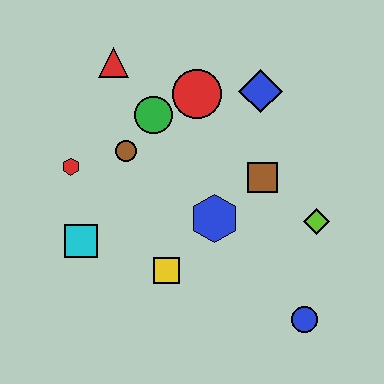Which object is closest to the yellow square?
The blue hexagon is closest to the yellow square.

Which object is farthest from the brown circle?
The blue circle is farthest from the brown circle.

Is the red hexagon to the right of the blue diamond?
No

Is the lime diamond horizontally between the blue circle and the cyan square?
No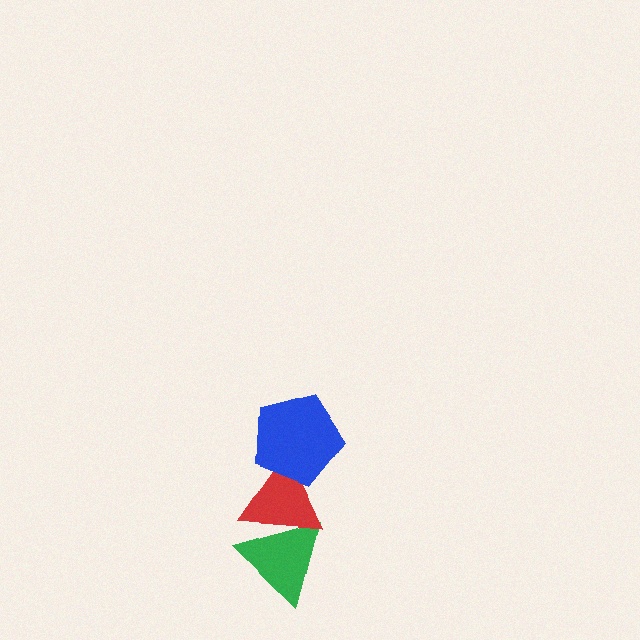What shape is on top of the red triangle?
The blue pentagon is on top of the red triangle.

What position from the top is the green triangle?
The green triangle is 3rd from the top.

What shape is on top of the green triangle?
The red triangle is on top of the green triangle.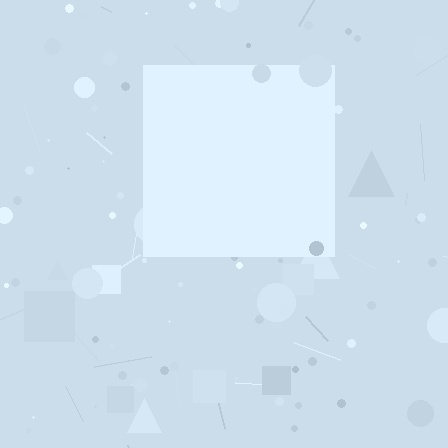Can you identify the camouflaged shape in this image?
The camouflaged shape is a square.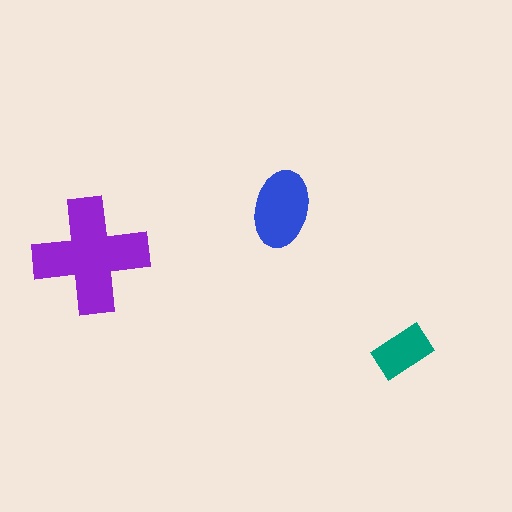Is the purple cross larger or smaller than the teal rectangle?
Larger.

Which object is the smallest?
The teal rectangle.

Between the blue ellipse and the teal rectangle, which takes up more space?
The blue ellipse.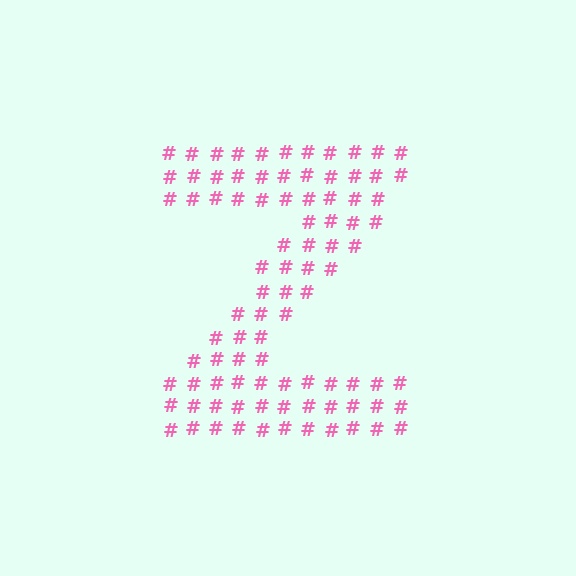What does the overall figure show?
The overall figure shows the letter Z.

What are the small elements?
The small elements are hash symbols.